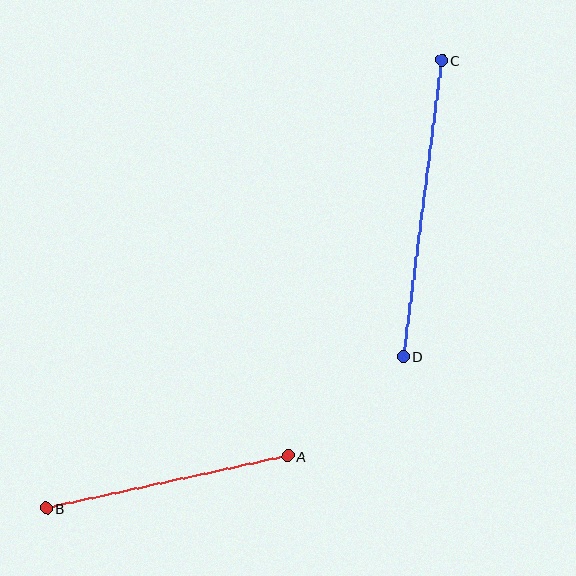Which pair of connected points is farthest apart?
Points C and D are farthest apart.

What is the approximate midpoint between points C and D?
The midpoint is at approximately (422, 209) pixels.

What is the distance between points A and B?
The distance is approximately 247 pixels.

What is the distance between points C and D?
The distance is approximately 299 pixels.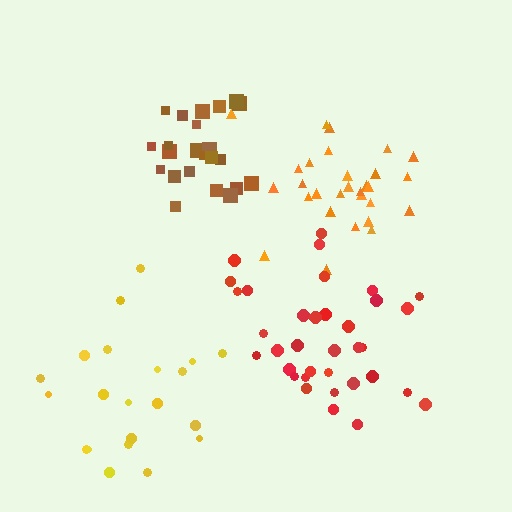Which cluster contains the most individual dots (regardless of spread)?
Red (35).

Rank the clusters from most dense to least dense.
brown, orange, red, yellow.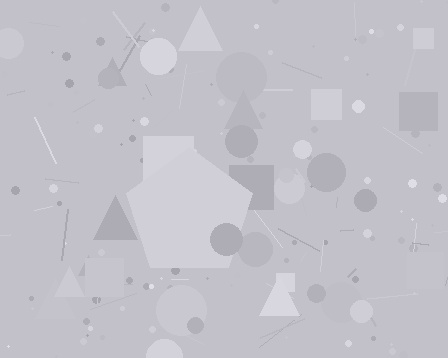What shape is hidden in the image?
A pentagon is hidden in the image.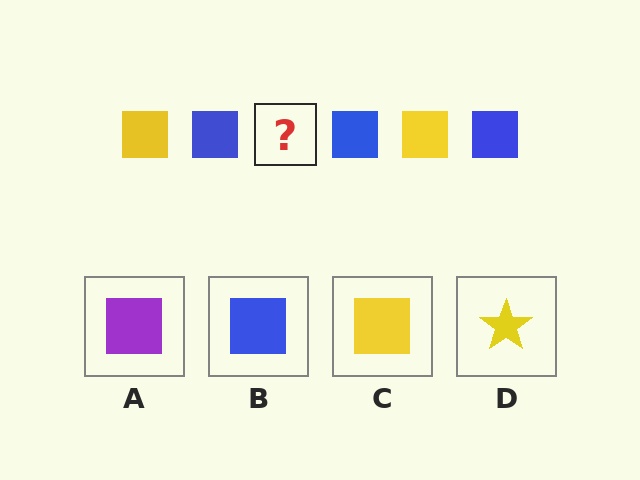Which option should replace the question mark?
Option C.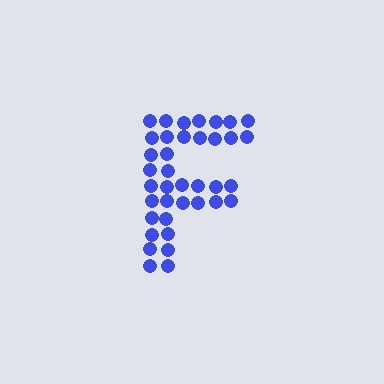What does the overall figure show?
The overall figure shows the letter F.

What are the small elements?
The small elements are circles.